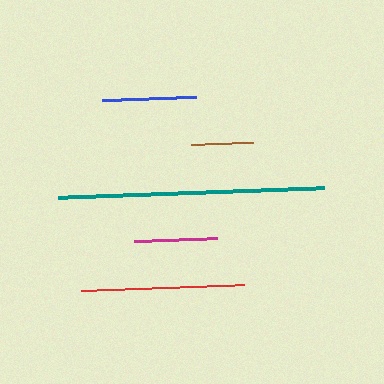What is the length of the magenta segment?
The magenta segment is approximately 83 pixels long.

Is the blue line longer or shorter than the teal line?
The teal line is longer than the blue line.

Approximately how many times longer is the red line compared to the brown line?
The red line is approximately 2.6 times the length of the brown line.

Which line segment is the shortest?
The brown line is the shortest at approximately 62 pixels.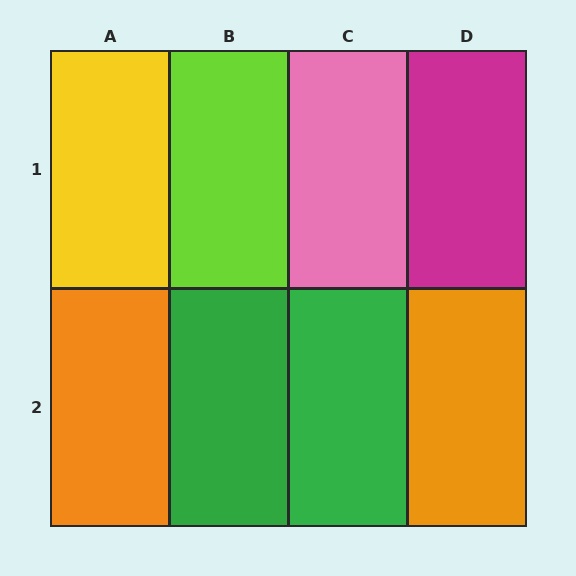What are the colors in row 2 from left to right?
Orange, green, green, orange.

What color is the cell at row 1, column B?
Lime.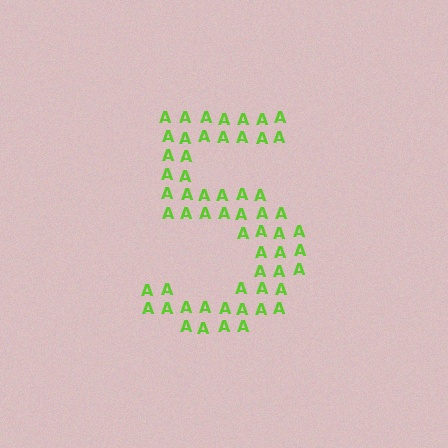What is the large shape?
The large shape is the digit 5.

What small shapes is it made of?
It is made of small letter A's.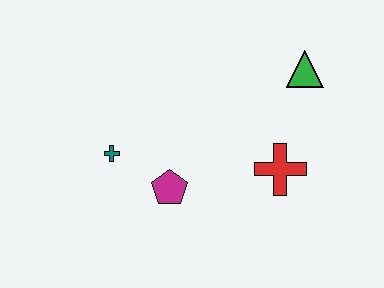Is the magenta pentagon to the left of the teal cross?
No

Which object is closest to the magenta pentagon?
The teal cross is closest to the magenta pentagon.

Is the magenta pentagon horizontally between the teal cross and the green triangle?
Yes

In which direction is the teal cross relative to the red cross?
The teal cross is to the left of the red cross.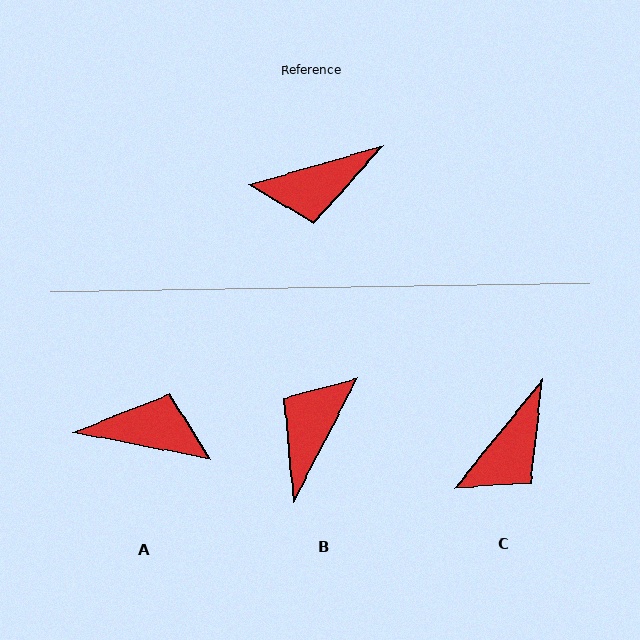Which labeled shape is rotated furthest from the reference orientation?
A, about 153 degrees away.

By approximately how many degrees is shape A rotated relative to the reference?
Approximately 153 degrees counter-clockwise.